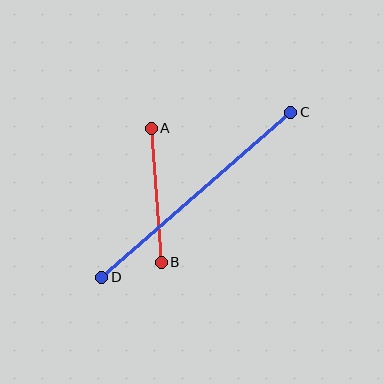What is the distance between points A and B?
The distance is approximately 135 pixels.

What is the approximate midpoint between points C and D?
The midpoint is at approximately (196, 195) pixels.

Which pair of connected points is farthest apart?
Points C and D are farthest apart.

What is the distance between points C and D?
The distance is approximately 251 pixels.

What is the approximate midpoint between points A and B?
The midpoint is at approximately (156, 195) pixels.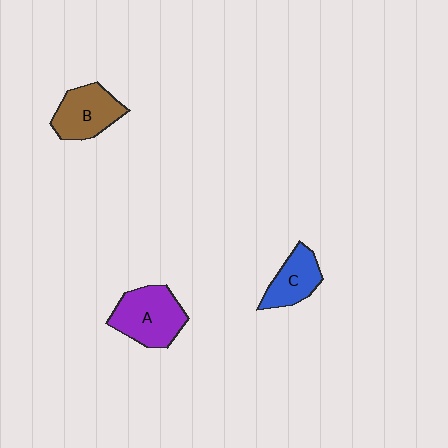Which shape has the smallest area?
Shape C (blue).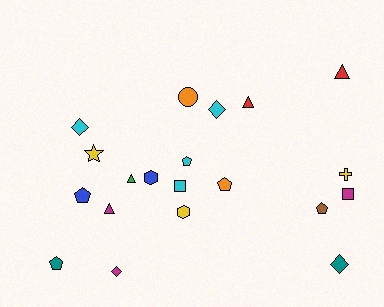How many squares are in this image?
There are 2 squares.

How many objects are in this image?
There are 20 objects.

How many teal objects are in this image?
There are 2 teal objects.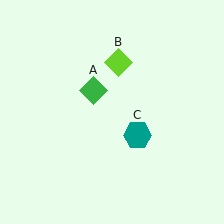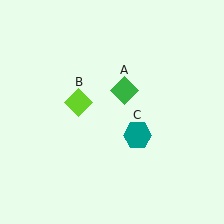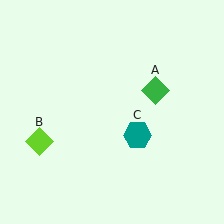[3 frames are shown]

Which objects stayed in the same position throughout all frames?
Teal hexagon (object C) remained stationary.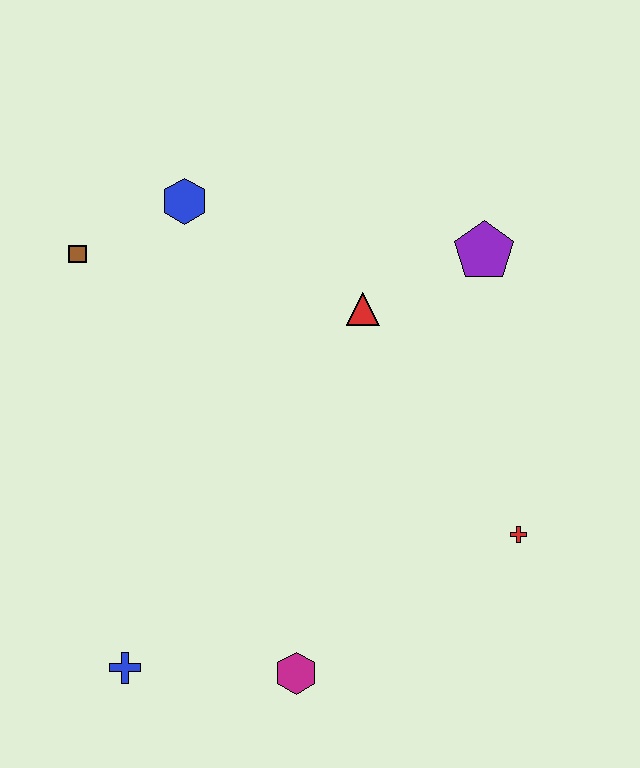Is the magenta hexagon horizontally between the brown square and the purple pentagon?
Yes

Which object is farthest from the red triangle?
The blue cross is farthest from the red triangle.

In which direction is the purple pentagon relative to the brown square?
The purple pentagon is to the right of the brown square.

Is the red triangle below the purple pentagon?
Yes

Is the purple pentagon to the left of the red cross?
Yes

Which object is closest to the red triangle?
The purple pentagon is closest to the red triangle.